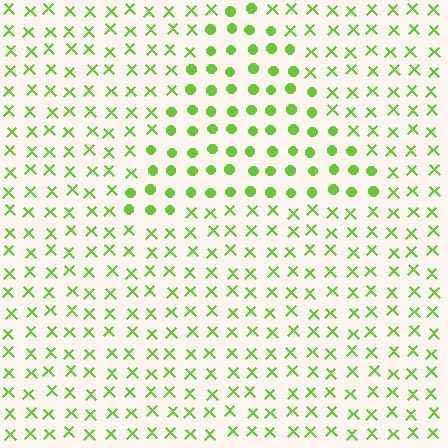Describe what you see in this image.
The image is filled with small lime elements arranged in a uniform grid. A triangle-shaped region contains circles, while the surrounding area contains X marks. The boundary is defined purely by the change in element shape.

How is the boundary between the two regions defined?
The boundary is defined by a change in element shape: circles inside vs. X marks outside. All elements share the same color and spacing.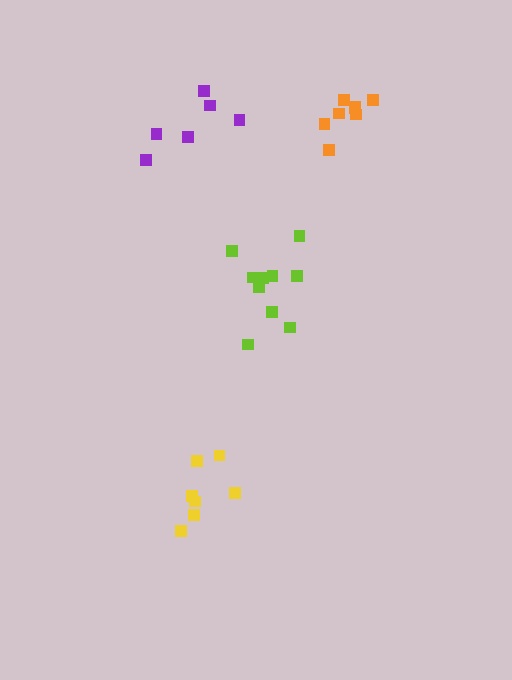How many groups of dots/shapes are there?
There are 4 groups.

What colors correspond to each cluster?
The clusters are colored: purple, yellow, lime, orange.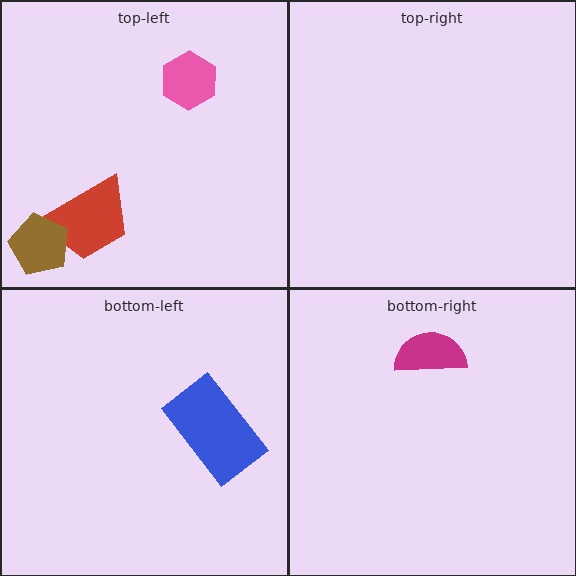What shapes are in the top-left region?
The red trapezoid, the pink hexagon, the brown pentagon.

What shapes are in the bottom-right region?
The magenta semicircle.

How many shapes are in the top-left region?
3.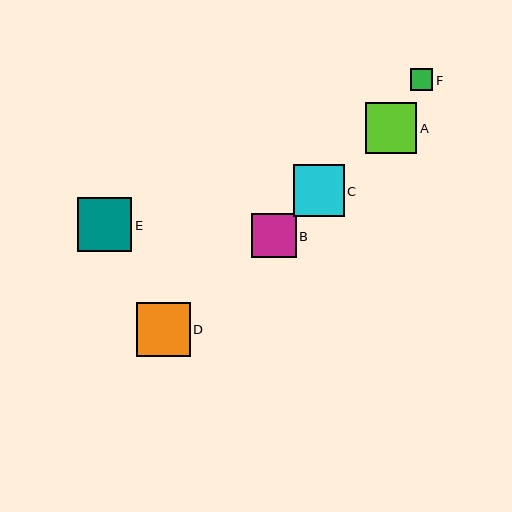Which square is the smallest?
Square F is the smallest with a size of approximately 23 pixels.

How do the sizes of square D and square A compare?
Square D and square A are approximately the same size.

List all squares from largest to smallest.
From largest to smallest: D, E, C, A, B, F.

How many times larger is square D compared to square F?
Square D is approximately 2.4 times the size of square F.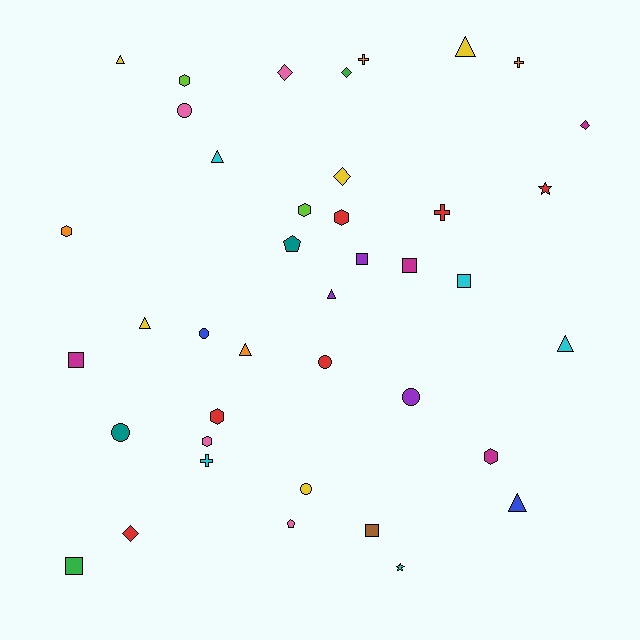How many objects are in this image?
There are 40 objects.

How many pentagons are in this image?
There are 2 pentagons.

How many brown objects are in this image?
There is 1 brown object.